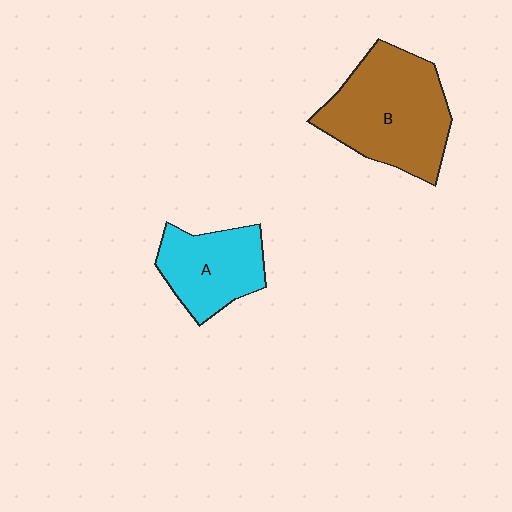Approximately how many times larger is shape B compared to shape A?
Approximately 1.6 times.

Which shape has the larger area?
Shape B (brown).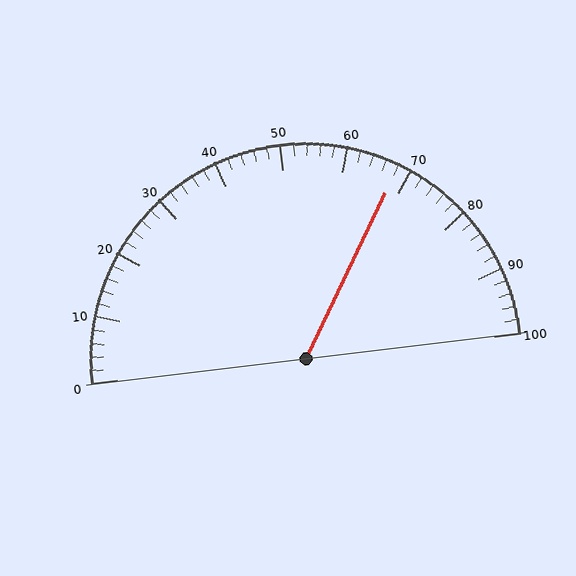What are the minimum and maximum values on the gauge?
The gauge ranges from 0 to 100.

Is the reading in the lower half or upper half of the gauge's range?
The reading is in the upper half of the range (0 to 100).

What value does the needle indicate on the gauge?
The needle indicates approximately 68.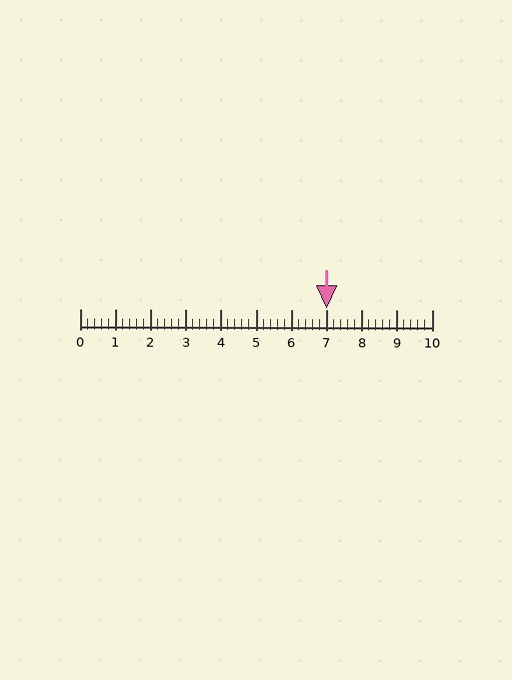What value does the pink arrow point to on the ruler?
The pink arrow points to approximately 7.0.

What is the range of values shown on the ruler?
The ruler shows values from 0 to 10.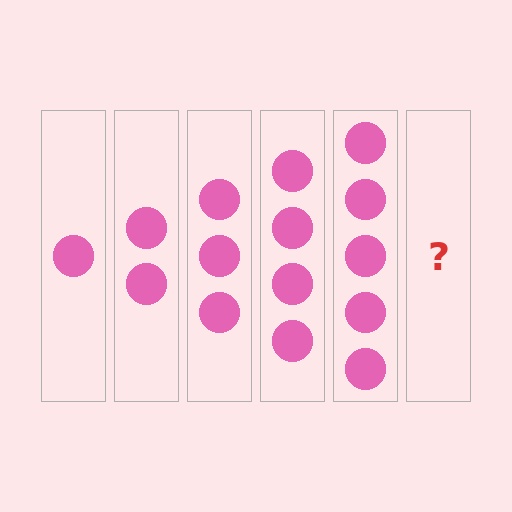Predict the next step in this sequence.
The next step is 6 circles.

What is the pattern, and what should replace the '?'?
The pattern is that each step adds one more circle. The '?' should be 6 circles.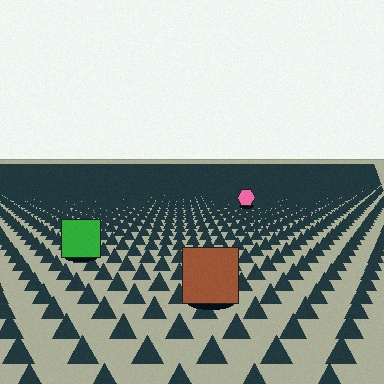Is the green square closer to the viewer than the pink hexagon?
Yes. The green square is closer — you can tell from the texture gradient: the ground texture is coarser near it.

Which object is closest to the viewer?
The brown square is closest. The texture marks near it are larger and more spread out.